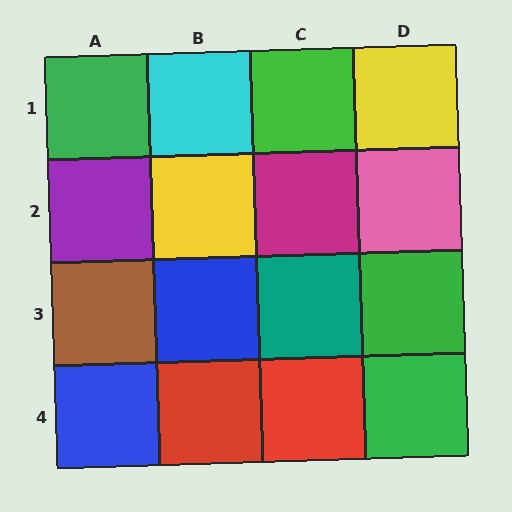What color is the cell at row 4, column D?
Green.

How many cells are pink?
1 cell is pink.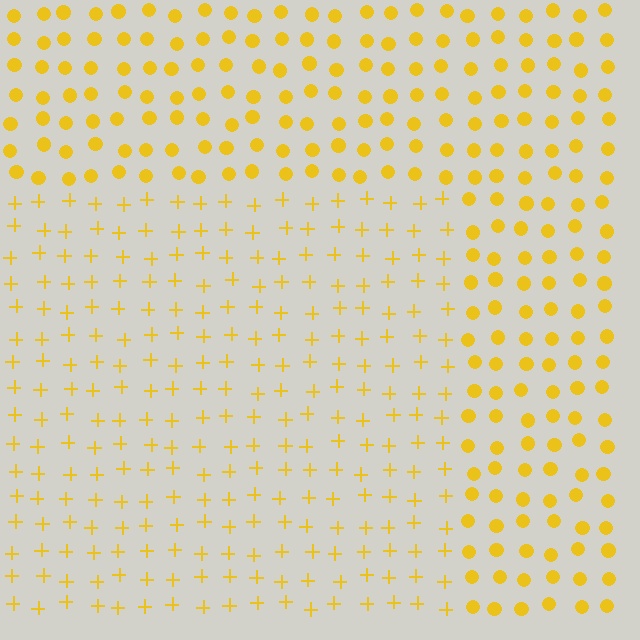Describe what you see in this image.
The image is filled with small yellow elements arranged in a uniform grid. A rectangle-shaped region contains plus signs, while the surrounding area contains circles. The boundary is defined purely by the change in element shape.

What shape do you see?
I see a rectangle.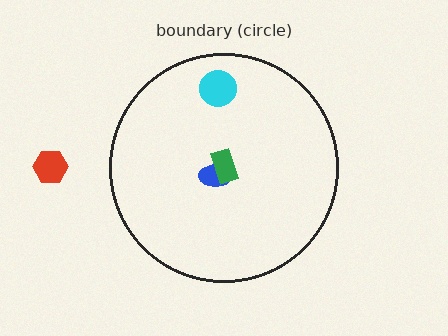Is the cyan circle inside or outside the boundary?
Inside.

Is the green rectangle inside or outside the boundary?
Inside.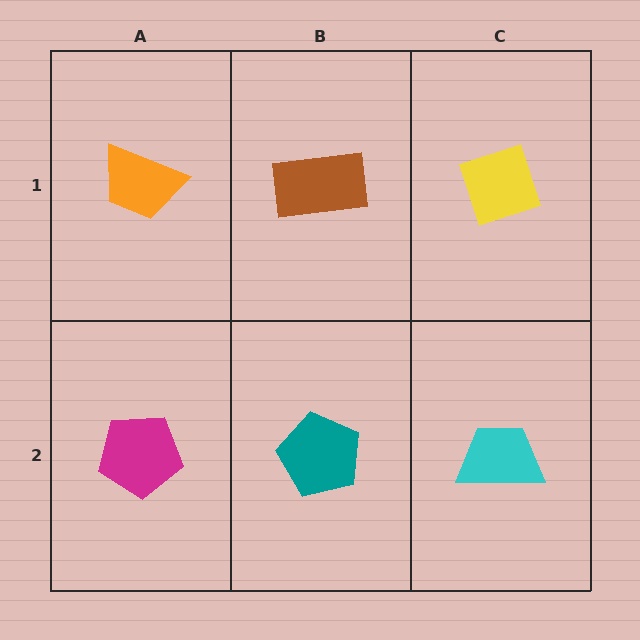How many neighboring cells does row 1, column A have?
2.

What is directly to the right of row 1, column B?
A yellow diamond.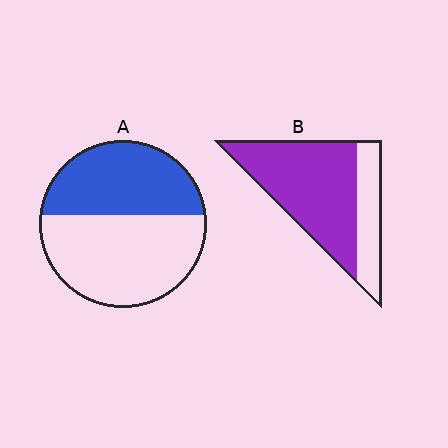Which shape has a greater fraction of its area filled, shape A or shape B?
Shape B.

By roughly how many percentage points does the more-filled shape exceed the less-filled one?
By roughly 30 percentage points (B over A).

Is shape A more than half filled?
No.